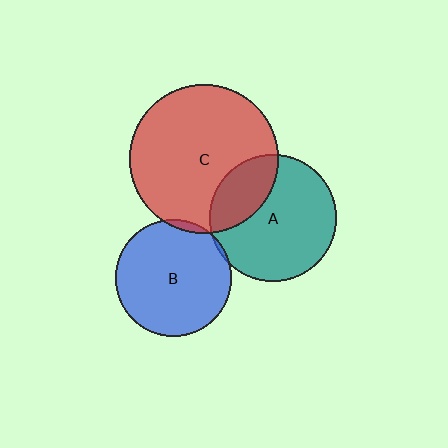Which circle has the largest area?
Circle C (red).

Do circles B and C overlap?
Yes.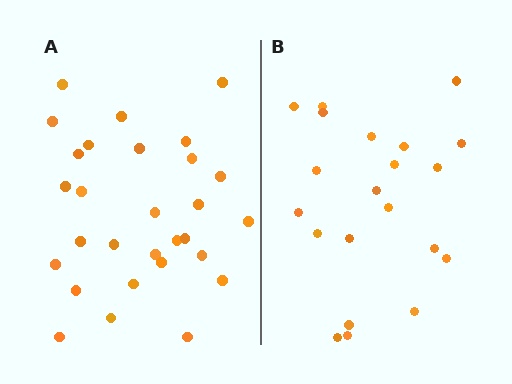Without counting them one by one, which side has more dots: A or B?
Region A (the left region) has more dots.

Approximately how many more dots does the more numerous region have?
Region A has roughly 8 or so more dots than region B.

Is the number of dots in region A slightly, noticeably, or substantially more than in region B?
Region A has noticeably more, but not dramatically so. The ratio is roughly 1.4 to 1.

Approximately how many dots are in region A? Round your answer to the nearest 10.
About 30 dots. (The exact count is 29, which rounds to 30.)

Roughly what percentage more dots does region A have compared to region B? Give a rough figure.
About 40% more.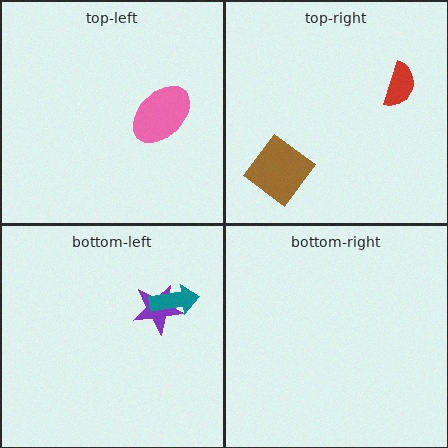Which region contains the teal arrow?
The bottom-left region.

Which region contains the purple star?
The bottom-left region.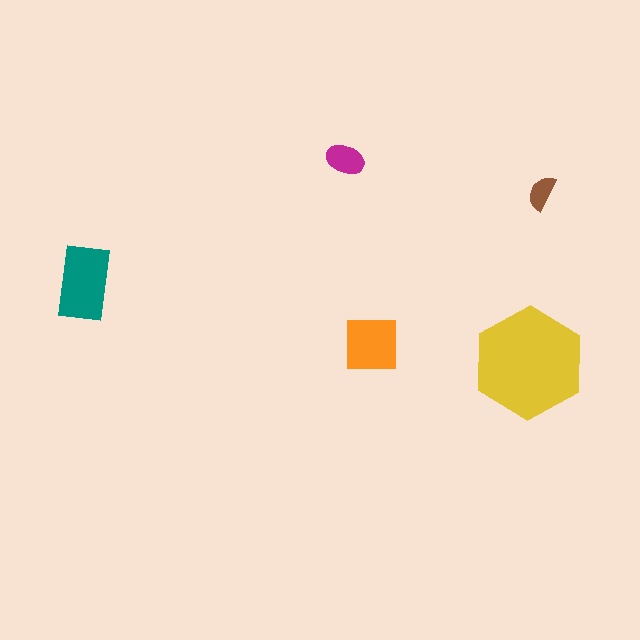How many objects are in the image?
There are 5 objects in the image.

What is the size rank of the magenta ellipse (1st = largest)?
4th.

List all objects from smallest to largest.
The brown semicircle, the magenta ellipse, the orange square, the teal rectangle, the yellow hexagon.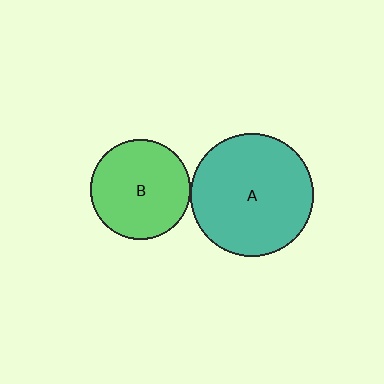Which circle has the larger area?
Circle A (teal).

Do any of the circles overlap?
No, none of the circles overlap.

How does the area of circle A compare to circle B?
Approximately 1.5 times.